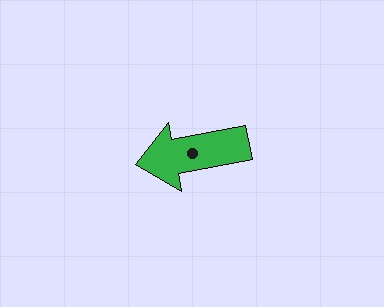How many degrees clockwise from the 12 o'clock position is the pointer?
Approximately 259 degrees.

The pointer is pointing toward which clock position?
Roughly 9 o'clock.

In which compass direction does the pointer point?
West.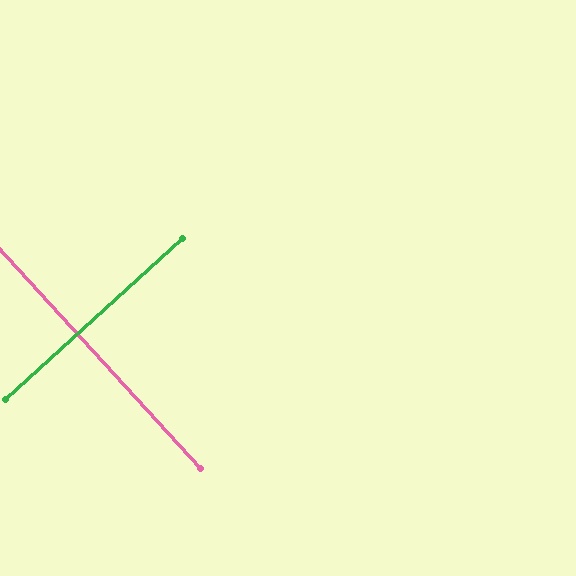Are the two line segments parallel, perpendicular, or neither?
Perpendicular — they meet at approximately 90°.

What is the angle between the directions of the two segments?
Approximately 90 degrees.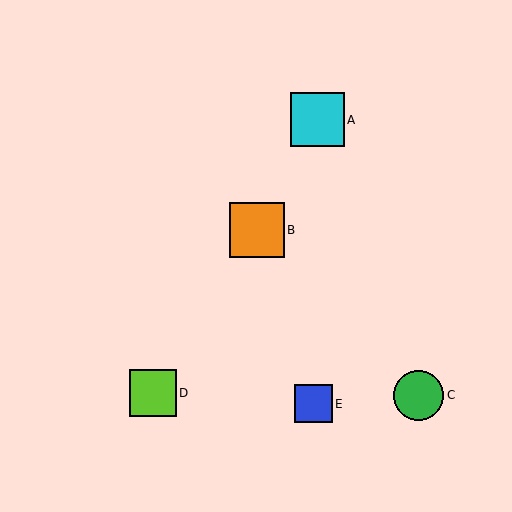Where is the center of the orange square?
The center of the orange square is at (257, 230).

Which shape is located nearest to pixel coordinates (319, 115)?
The cyan square (labeled A) at (317, 120) is nearest to that location.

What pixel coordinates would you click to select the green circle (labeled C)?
Click at (419, 395) to select the green circle C.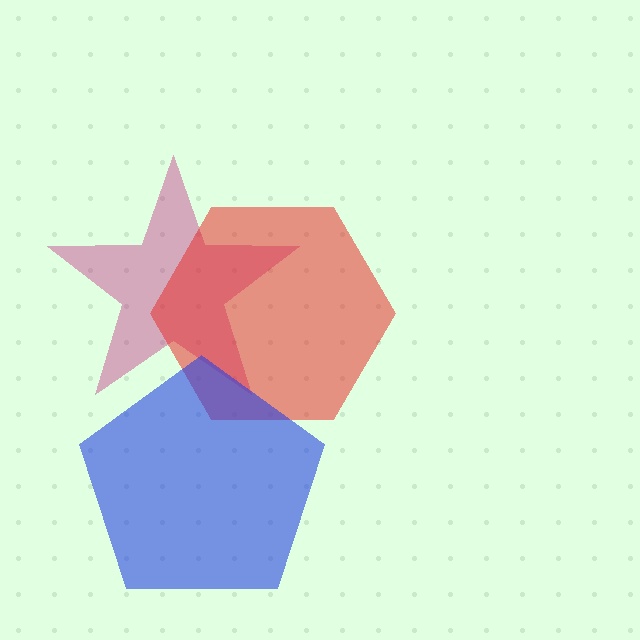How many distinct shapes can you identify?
There are 3 distinct shapes: a magenta star, a red hexagon, a blue pentagon.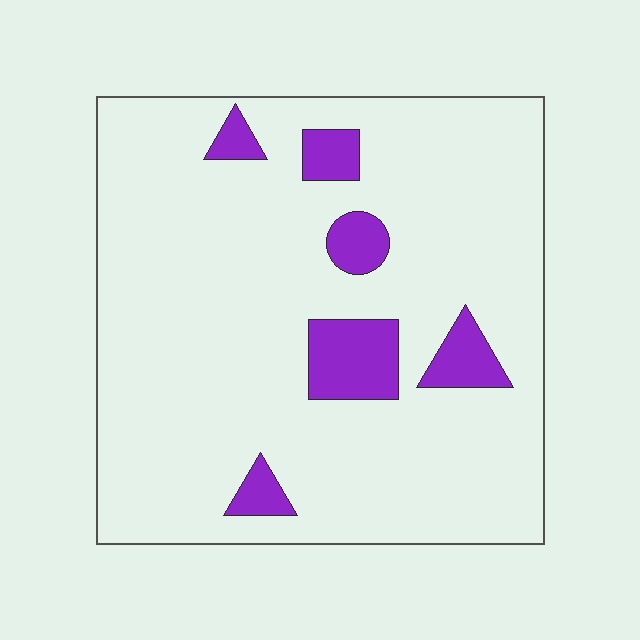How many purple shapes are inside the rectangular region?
6.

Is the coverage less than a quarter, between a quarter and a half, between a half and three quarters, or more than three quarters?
Less than a quarter.